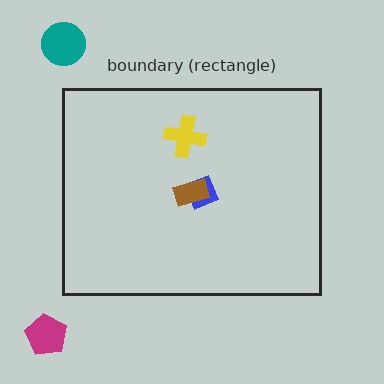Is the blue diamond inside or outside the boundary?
Inside.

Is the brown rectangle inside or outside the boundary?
Inside.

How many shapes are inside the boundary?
3 inside, 2 outside.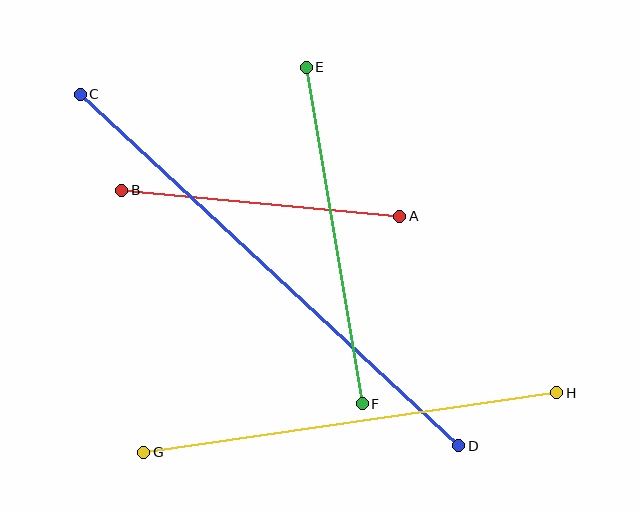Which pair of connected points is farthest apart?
Points C and D are farthest apart.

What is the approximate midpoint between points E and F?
The midpoint is at approximately (334, 236) pixels.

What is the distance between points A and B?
The distance is approximately 279 pixels.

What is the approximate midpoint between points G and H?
The midpoint is at approximately (350, 422) pixels.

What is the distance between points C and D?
The distance is approximately 517 pixels.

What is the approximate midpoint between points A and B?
The midpoint is at approximately (261, 203) pixels.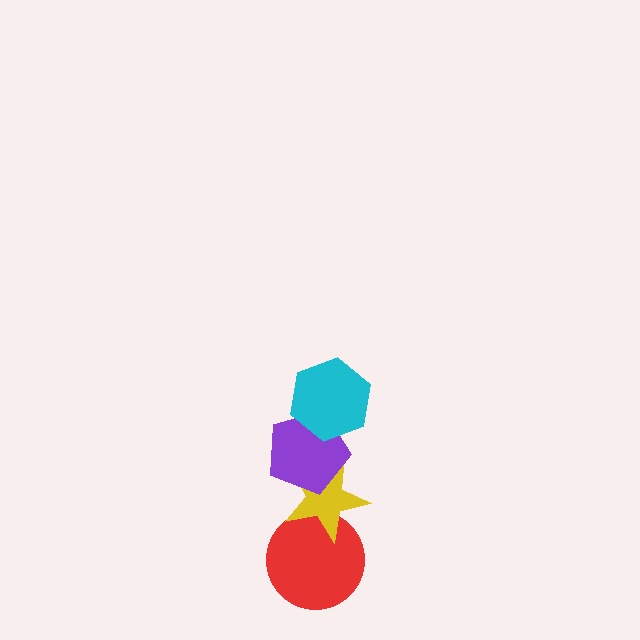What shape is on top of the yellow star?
The purple pentagon is on top of the yellow star.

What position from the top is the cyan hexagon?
The cyan hexagon is 1st from the top.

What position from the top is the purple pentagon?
The purple pentagon is 2nd from the top.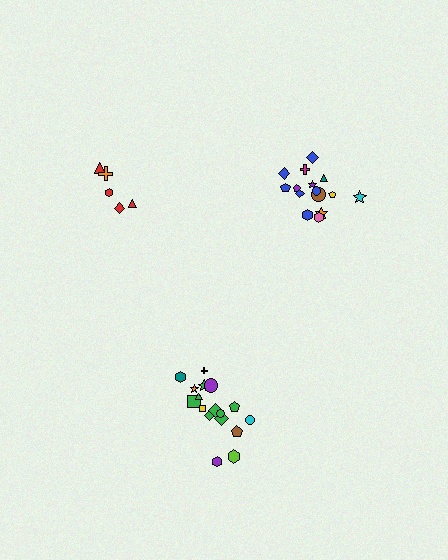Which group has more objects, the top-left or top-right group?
The top-right group.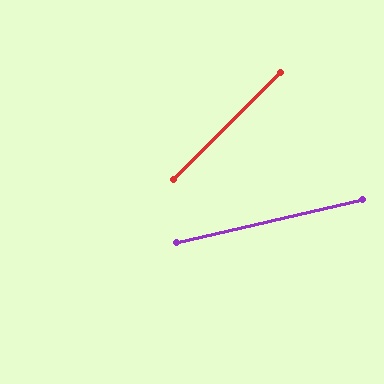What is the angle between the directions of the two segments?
Approximately 32 degrees.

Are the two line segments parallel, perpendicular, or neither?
Neither parallel nor perpendicular — they differ by about 32°.